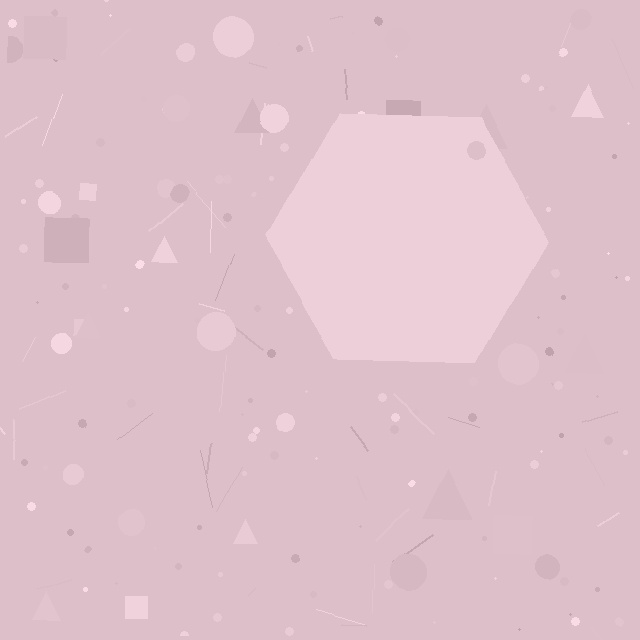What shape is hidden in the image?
A hexagon is hidden in the image.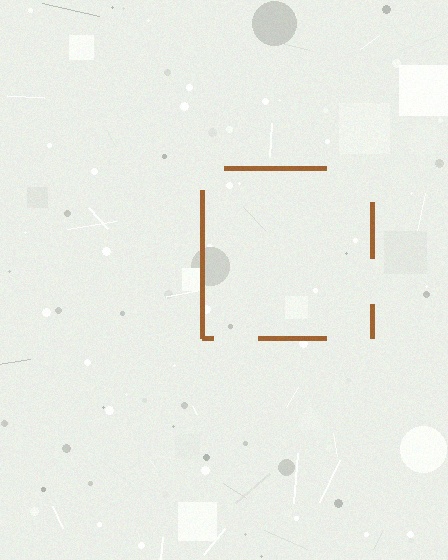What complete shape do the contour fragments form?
The contour fragments form a square.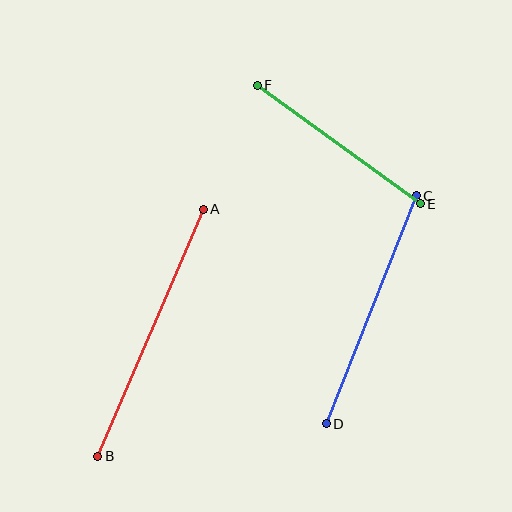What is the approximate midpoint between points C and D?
The midpoint is at approximately (371, 310) pixels.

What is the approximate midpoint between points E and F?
The midpoint is at approximately (339, 145) pixels.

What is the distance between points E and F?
The distance is approximately 202 pixels.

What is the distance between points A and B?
The distance is approximately 269 pixels.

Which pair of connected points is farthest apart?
Points A and B are farthest apart.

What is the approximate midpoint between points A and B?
The midpoint is at approximately (150, 333) pixels.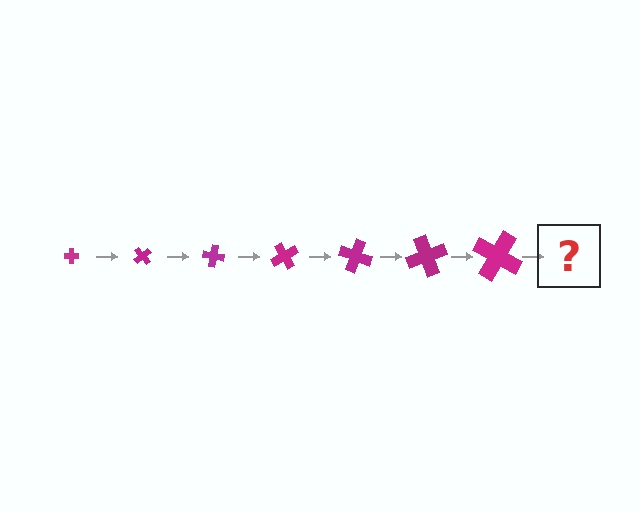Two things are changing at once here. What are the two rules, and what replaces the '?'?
The two rules are that the cross grows larger each step and it rotates 50 degrees each step. The '?' should be a cross, larger than the previous one and rotated 350 degrees from the start.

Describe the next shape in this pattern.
It should be a cross, larger than the previous one and rotated 350 degrees from the start.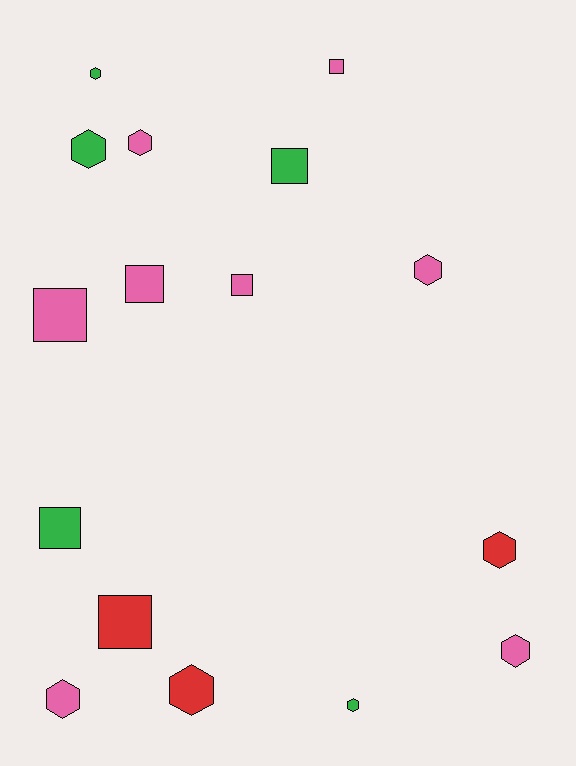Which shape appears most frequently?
Hexagon, with 9 objects.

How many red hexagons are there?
There are 2 red hexagons.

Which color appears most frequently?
Pink, with 8 objects.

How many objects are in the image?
There are 16 objects.